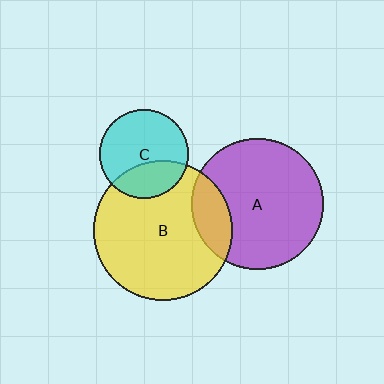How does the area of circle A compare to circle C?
Approximately 2.2 times.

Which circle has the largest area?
Circle B (yellow).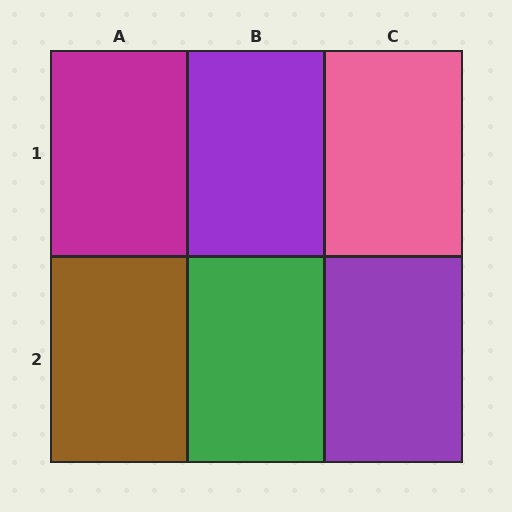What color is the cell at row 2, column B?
Green.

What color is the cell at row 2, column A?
Brown.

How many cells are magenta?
1 cell is magenta.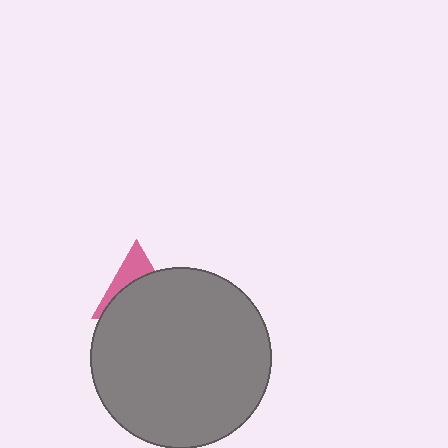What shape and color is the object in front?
The object in front is a gray circle.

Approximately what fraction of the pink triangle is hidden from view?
Roughly 66% of the pink triangle is hidden behind the gray circle.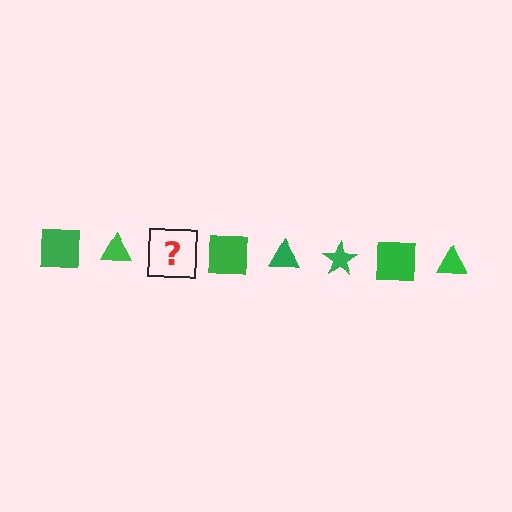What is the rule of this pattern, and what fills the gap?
The rule is that the pattern cycles through square, triangle, star shapes in green. The gap should be filled with a green star.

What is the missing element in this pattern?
The missing element is a green star.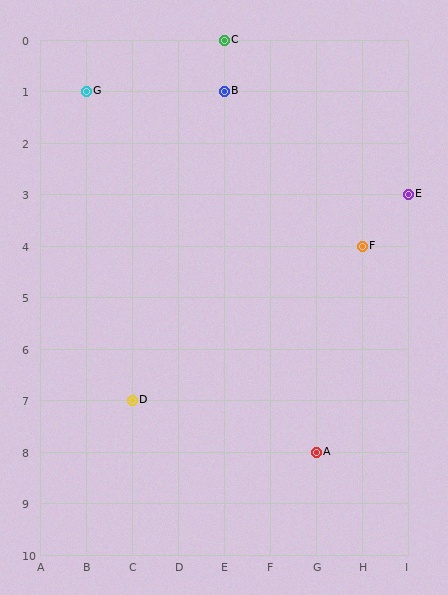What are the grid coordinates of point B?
Point B is at grid coordinates (E, 1).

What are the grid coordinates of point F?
Point F is at grid coordinates (H, 4).